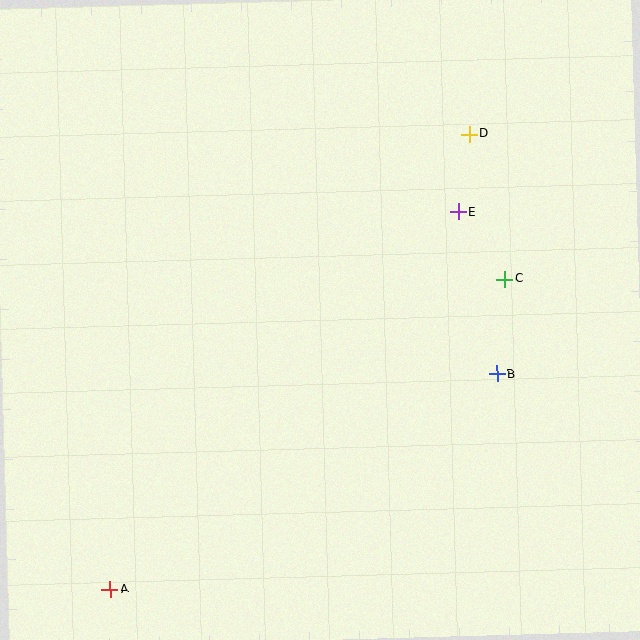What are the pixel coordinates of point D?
Point D is at (469, 134).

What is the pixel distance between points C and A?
The distance between C and A is 502 pixels.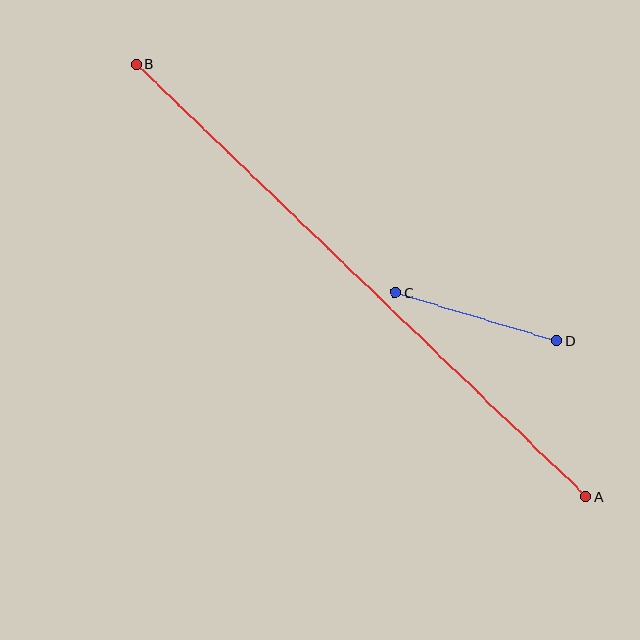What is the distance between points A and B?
The distance is approximately 623 pixels.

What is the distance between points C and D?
The distance is approximately 168 pixels.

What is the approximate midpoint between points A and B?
The midpoint is at approximately (361, 280) pixels.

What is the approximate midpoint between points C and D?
The midpoint is at approximately (476, 316) pixels.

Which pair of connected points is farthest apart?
Points A and B are farthest apart.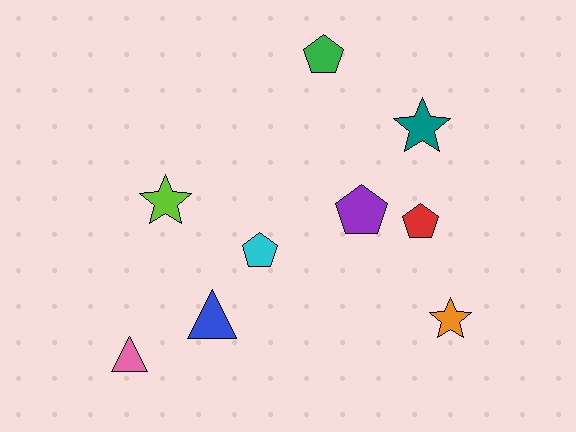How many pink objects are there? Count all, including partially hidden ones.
There is 1 pink object.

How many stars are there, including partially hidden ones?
There are 3 stars.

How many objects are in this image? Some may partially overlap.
There are 9 objects.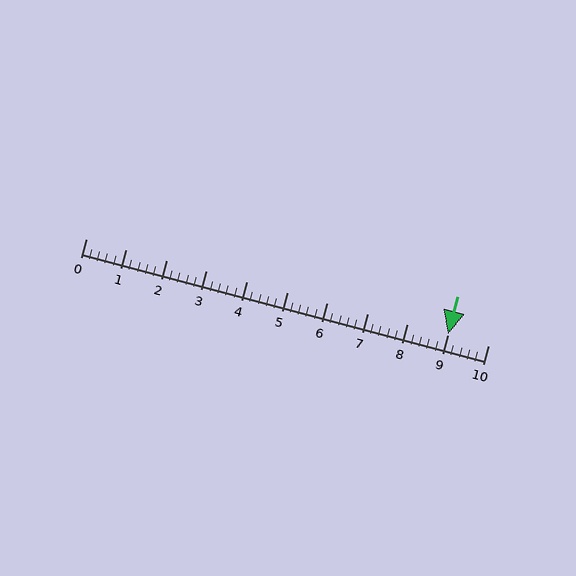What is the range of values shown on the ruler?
The ruler shows values from 0 to 10.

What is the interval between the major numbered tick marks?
The major tick marks are spaced 1 units apart.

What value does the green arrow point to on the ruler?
The green arrow points to approximately 9.0.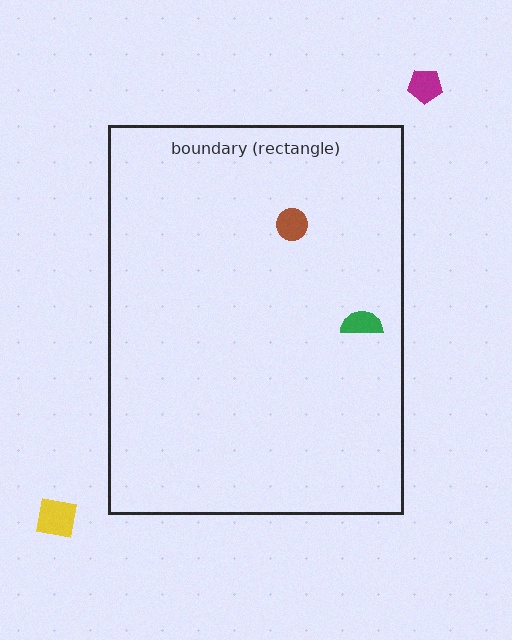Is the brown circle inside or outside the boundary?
Inside.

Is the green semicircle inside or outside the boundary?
Inside.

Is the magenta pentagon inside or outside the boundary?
Outside.